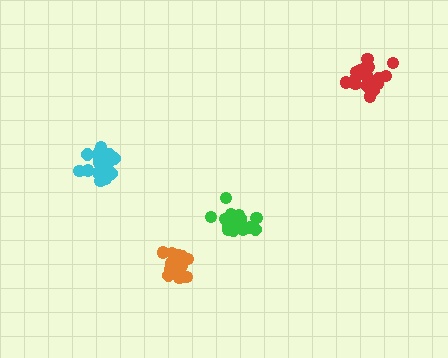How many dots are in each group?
Group 1: 21 dots, Group 2: 18 dots, Group 3: 21 dots, Group 4: 21 dots (81 total).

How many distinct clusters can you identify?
There are 4 distinct clusters.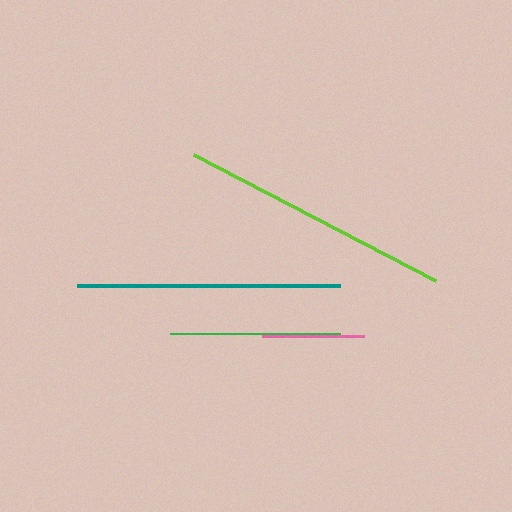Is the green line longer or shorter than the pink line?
The green line is longer than the pink line.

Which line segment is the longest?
The lime line is the longest at approximately 273 pixels.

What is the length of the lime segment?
The lime segment is approximately 273 pixels long.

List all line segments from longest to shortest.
From longest to shortest: lime, teal, green, pink.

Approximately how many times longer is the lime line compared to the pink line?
The lime line is approximately 2.7 times the length of the pink line.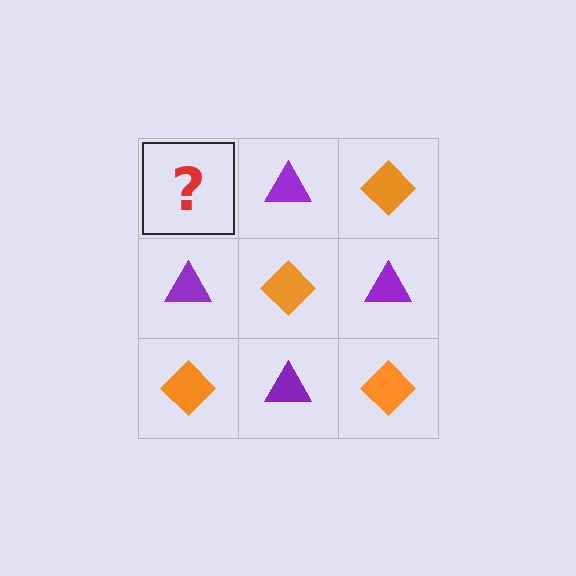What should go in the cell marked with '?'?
The missing cell should contain an orange diamond.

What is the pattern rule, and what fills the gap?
The rule is that it alternates orange diamond and purple triangle in a checkerboard pattern. The gap should be filled with an orange diamond.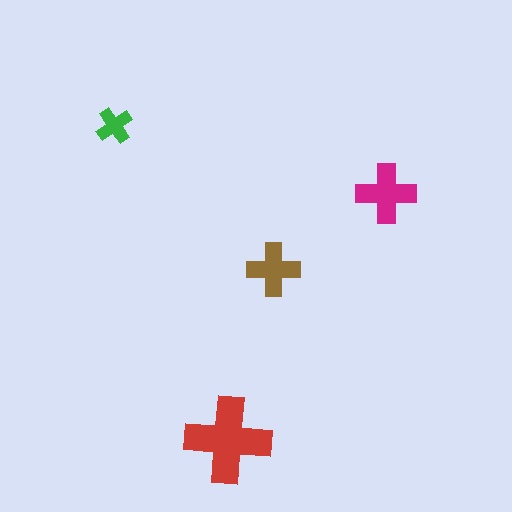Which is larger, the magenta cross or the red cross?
The red one.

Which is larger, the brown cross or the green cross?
The brown one.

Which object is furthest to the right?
The magenta cross is rightmost.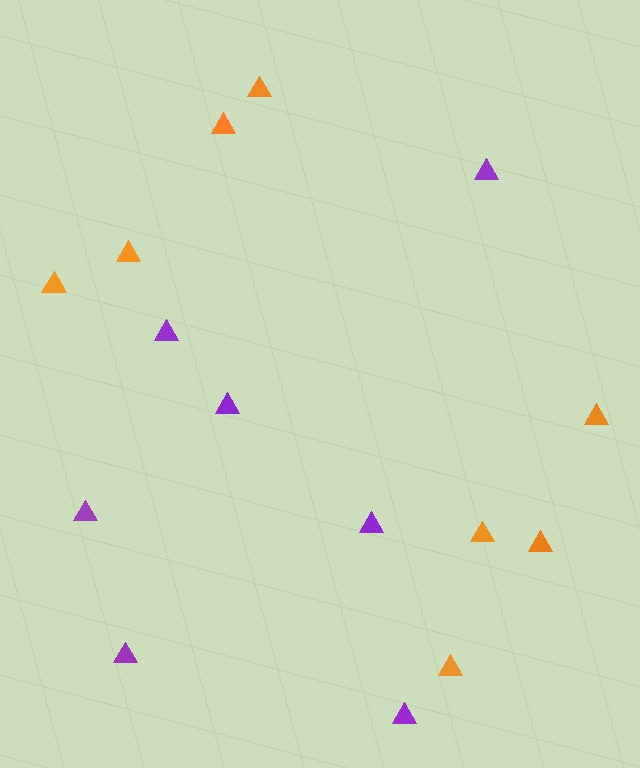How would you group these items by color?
There are 2 groups: one group of orange triangles (8) and one group of purple triangles (7).